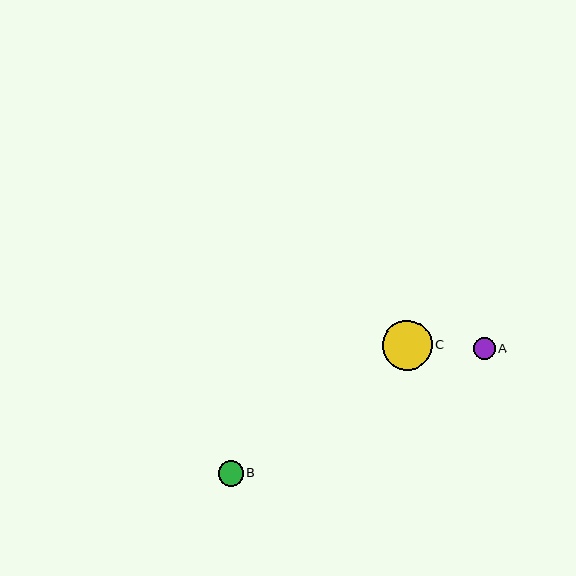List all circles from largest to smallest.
From largest to smallest: C, B, A.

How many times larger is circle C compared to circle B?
Circle C is approximately 2.0 times the size of circle B.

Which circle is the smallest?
Circle A is the smallest with a size of approximately 21 pixels.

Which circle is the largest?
Circle C is the largest with a size of approximately 49 pixels.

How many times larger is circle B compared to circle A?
Circle B is approximately 1.2 times the size of circle A.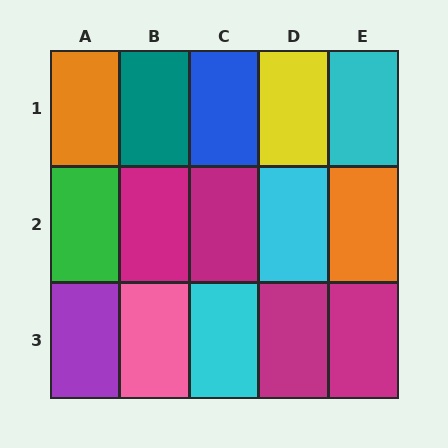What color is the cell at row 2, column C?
Magenta.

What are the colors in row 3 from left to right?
Purple, pink, cyan, magenta, magenta.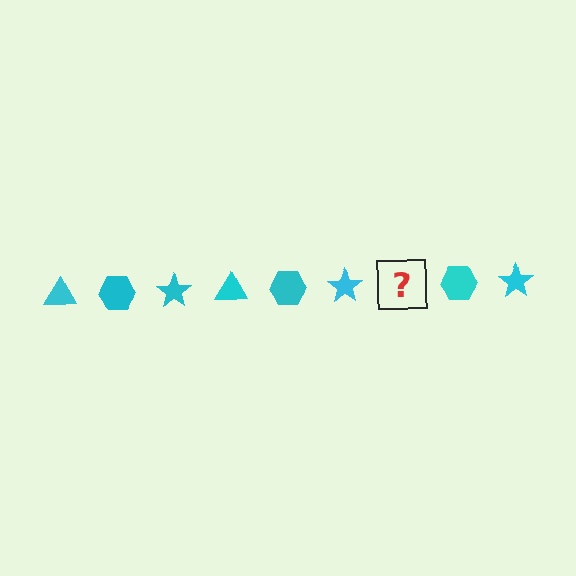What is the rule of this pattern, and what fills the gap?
The rule is that the pattern cycles through triangle, hexagon, star shapes in cyan. The gap should be filled with a cyan triangle.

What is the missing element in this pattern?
The missing element is a cyan triangle.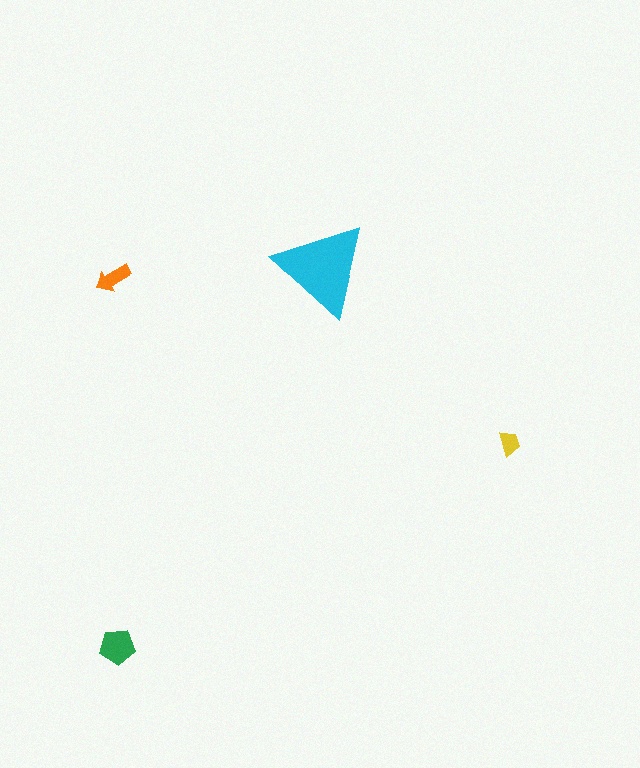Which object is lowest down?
The green pentagon is bottommost.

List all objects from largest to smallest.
The cyan triangle, the green pentagon, the orange arrow, the yellow trapezoid.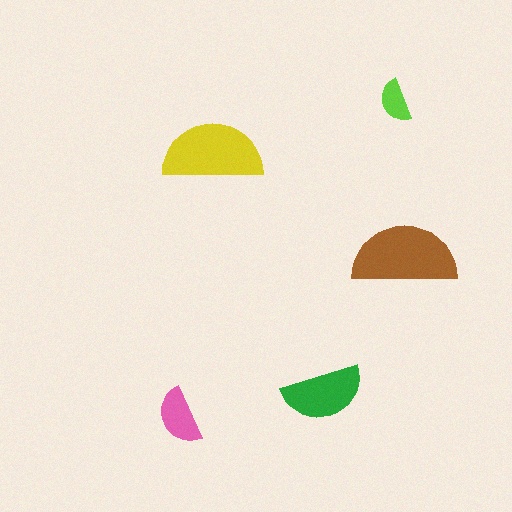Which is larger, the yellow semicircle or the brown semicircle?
The brown one.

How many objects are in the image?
There are 5 objects in the image.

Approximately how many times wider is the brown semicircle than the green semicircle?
About 1.5 times wider.